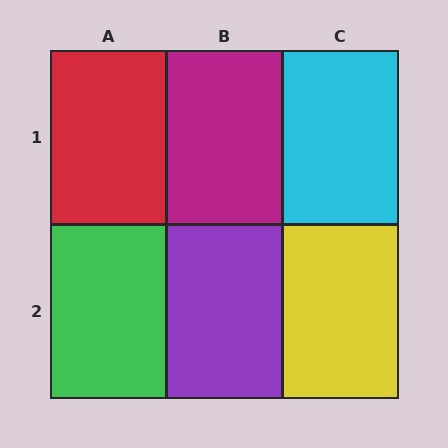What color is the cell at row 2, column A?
Green.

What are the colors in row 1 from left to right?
Red, magenta, cyan.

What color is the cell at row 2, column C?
Yellow.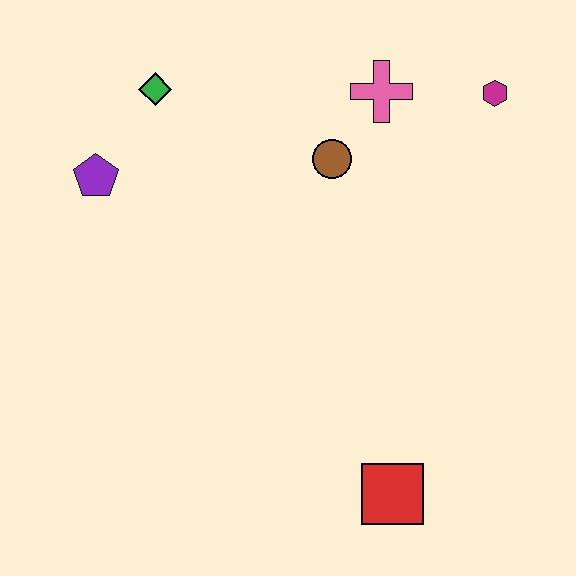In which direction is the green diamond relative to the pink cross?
The green diamond is to the left of the pink cross.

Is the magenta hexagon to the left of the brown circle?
No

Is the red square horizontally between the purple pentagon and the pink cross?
No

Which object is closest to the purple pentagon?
The green diamond is closest to the purple pentagon.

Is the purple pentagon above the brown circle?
No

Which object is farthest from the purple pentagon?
The red square is farthest from the purple pentagon.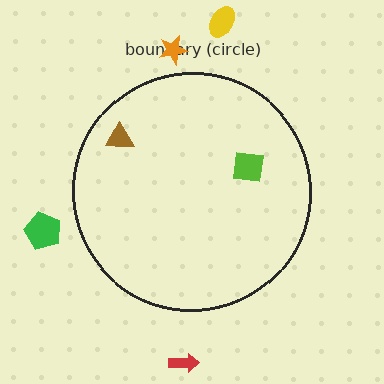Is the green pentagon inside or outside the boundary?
Outside.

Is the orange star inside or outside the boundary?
Outside.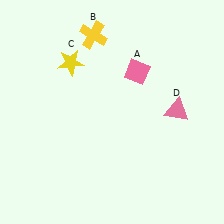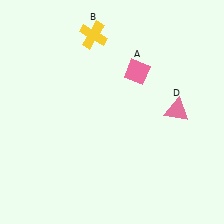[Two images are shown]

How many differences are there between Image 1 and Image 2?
There is 1 difference between the two images.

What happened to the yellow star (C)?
The yellow star (C) was removed in Image 2. It was in the top-left area of Image 1.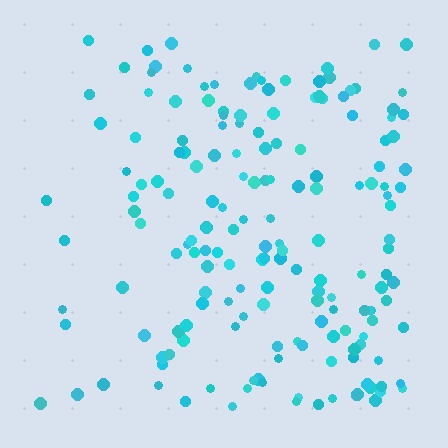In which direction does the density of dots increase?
From left to right, with the right side densest.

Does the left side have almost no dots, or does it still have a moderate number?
Still a moderate number, just noticeably fewer than the right.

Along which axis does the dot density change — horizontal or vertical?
Horizontal.